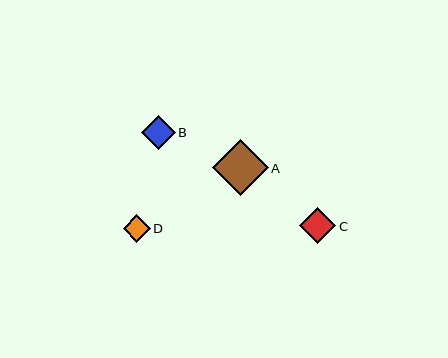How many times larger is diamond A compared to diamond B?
Diamond A is approximately 1.7 times the size of diamond B.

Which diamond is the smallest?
Diamond D is the smallest with a size of approximately 27 pixels.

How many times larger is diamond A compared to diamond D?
Diamond A is approximately 2.0 times the size of diamond D.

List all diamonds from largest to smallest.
From largest to smallest: A, C, B, D.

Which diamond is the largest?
Diamond A is the largest with a size of approximately 56 pixels.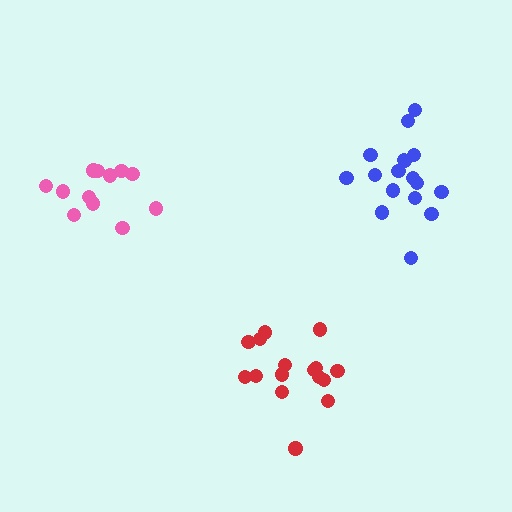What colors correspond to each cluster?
The clusters are colored: pink, blue, red.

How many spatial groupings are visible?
There are 3 spatial groupings.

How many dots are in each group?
Group 1: 12 dots, Group 2: 17 dots, Group 3: 16 dots (45 total).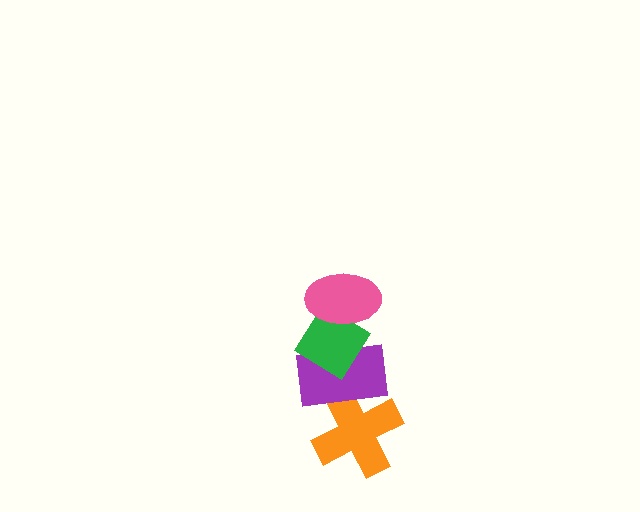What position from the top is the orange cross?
The orange cross is 4th from the top.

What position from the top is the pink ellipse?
The pink ellipse is 1st from the top.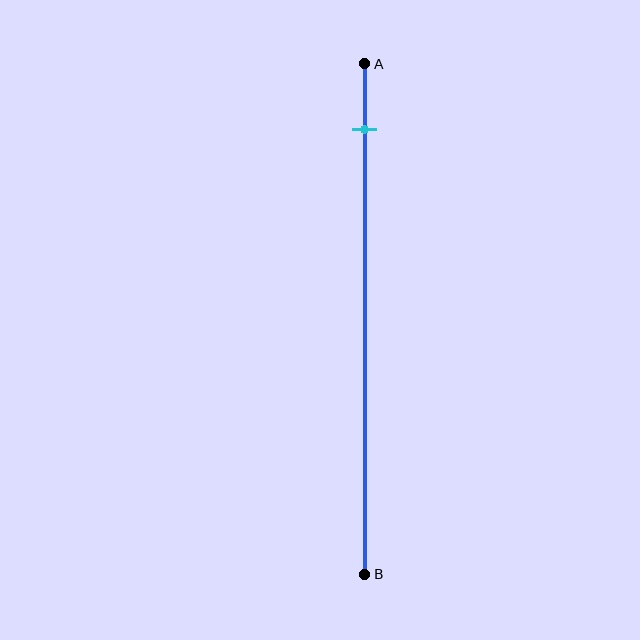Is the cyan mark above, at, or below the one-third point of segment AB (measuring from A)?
The cyan mark is above the one-third point of segment AB.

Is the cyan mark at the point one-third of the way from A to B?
No, the mark is at about 15% from A, not at the 33% one-third point.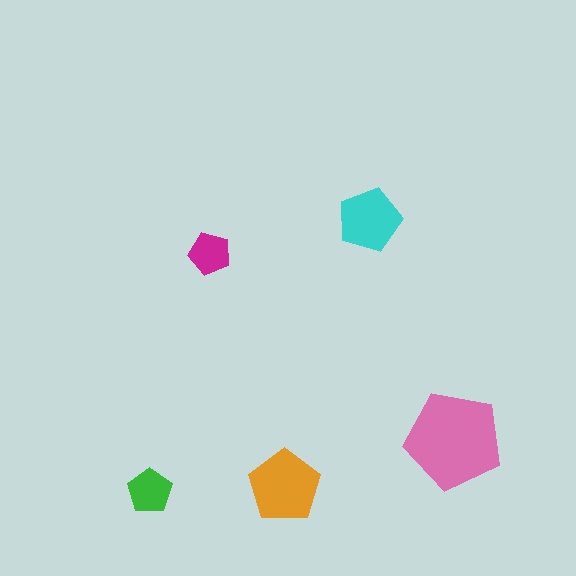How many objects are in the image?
There are 5 objects in the image.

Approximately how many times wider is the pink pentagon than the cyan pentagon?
About 1.5 times wider.